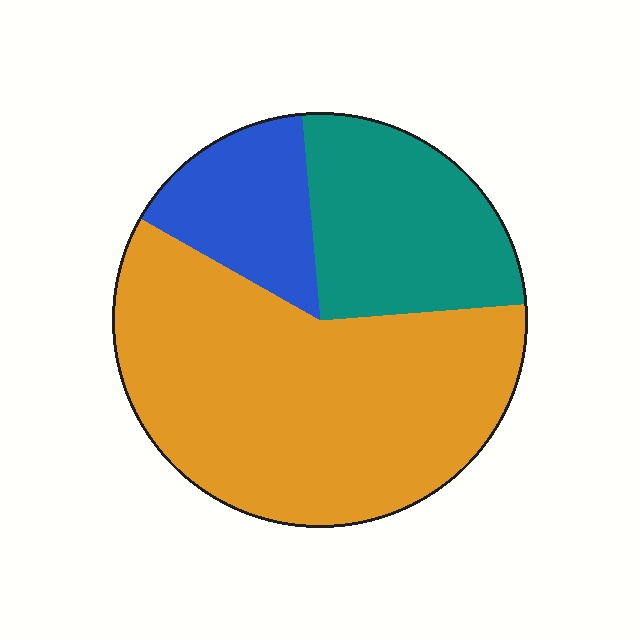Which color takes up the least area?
Blue, at roughly 15%.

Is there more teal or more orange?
Orange.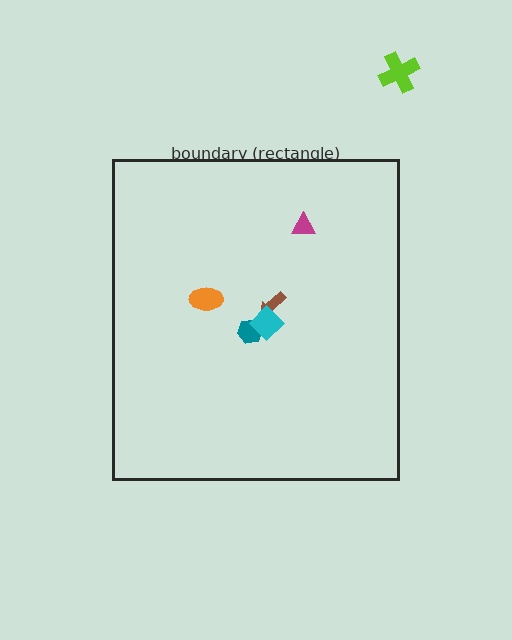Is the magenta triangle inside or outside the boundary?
Inside.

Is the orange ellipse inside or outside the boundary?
Inside.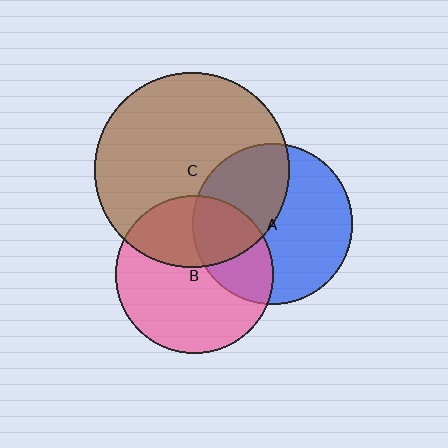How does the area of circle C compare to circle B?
Approximately 1.5 times.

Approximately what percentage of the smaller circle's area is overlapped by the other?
Approximately 30%.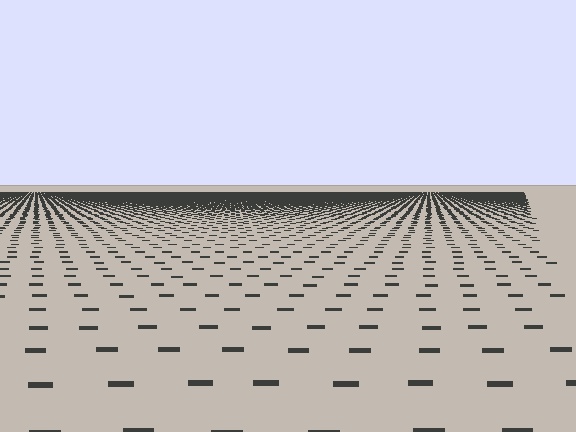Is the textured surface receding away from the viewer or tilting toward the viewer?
The surface is receding away from the viewer. Texture elements get smaller and denser toward the top.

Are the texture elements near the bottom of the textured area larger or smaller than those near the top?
Larger. Near the bottom, elements are closer to the viewer and appear at a bigger on-screen size.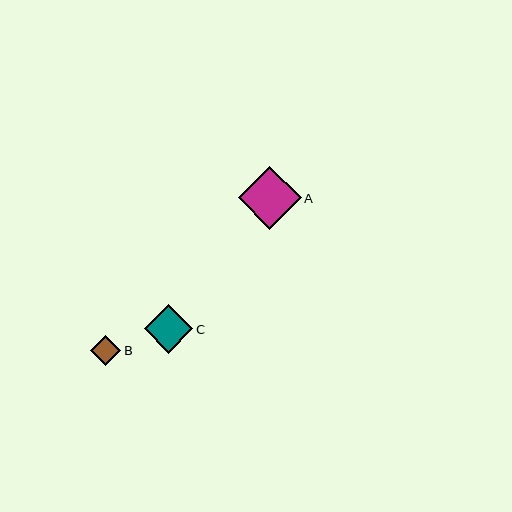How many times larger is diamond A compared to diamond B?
Diamond A is approximately 2.1 times the size of diamond B.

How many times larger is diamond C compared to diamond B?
Diamond C is approximately 1.6 times the size of diamond B.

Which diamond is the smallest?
Diamond B is the smallest with a size of approximately 30 pixels.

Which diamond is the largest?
Diamond A is the largest with a size of approximately 63 pixels.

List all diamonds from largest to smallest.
From largest to smallest: A, C, B.